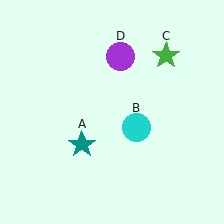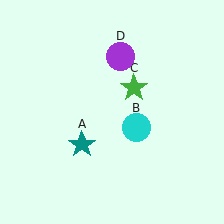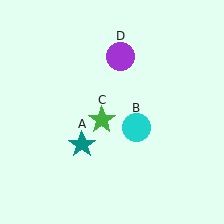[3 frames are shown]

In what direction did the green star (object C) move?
The green star (object C) moved down and to the left.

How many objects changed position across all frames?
1 object changed position: green star (object C).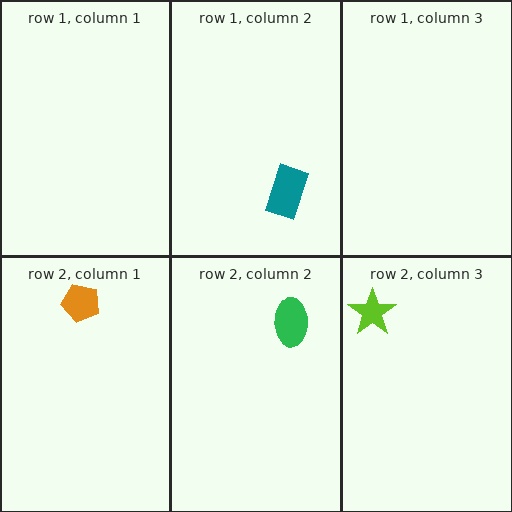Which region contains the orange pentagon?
The row 2, column 1 region.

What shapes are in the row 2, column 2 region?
The green ellipse.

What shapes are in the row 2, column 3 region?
The lime star.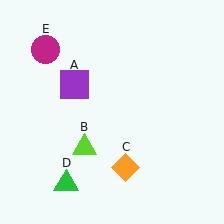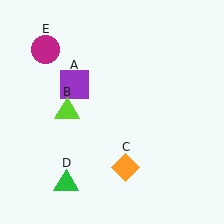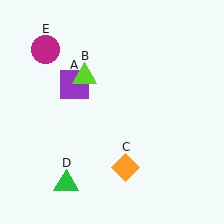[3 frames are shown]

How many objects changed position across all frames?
1 object changed position: lime triangle (object B).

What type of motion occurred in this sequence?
The lime triangle (object B) rotated clockwise around the center of the scene.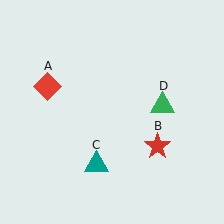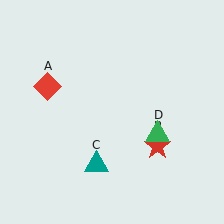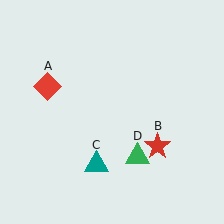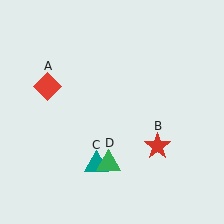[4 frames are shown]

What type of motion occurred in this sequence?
The green triangle (object D) rotated clockwise around the center of the scene.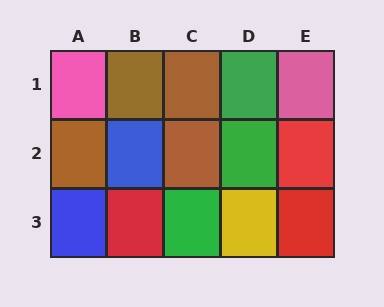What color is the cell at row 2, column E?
Red.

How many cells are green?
3 cells are green.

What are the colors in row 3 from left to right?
Blue, red, green, yellow, red.